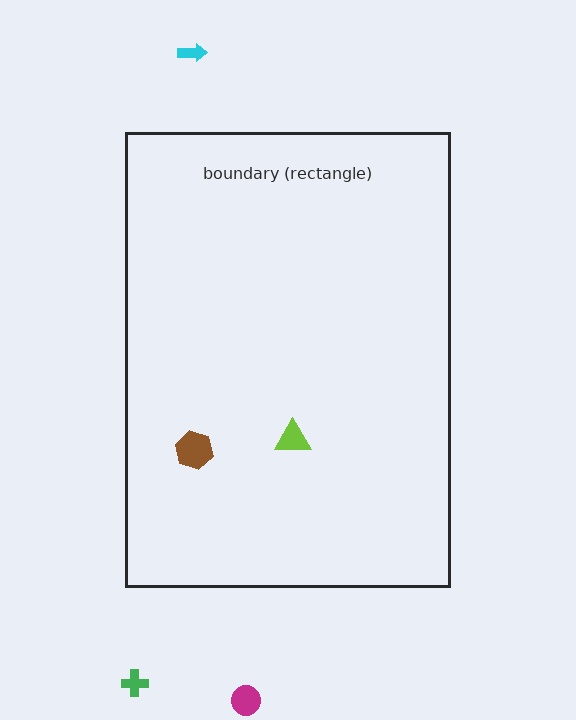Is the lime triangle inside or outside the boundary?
Inside.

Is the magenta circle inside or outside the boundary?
Outside.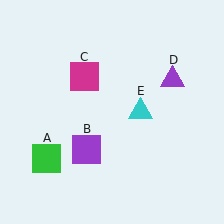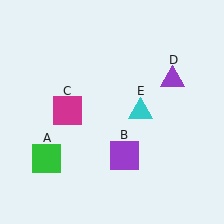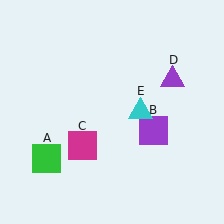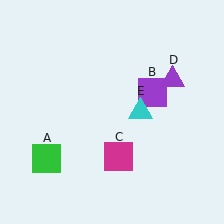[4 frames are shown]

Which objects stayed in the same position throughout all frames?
Green square (object A) and purple triangle (object D) and cyan triangle (object E) remained stationary.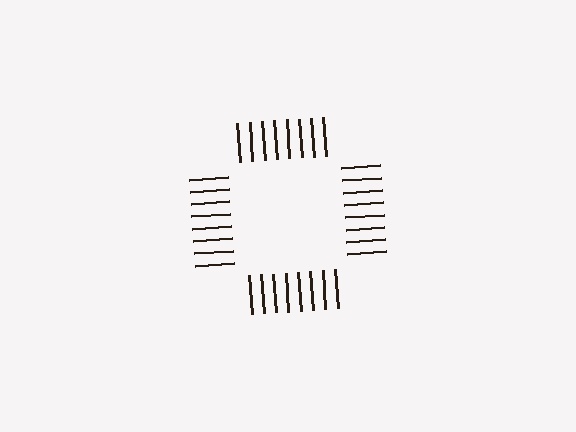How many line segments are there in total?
32 — 8 along each of the 4 edges.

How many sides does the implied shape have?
4 sides — the line-ends trace a square.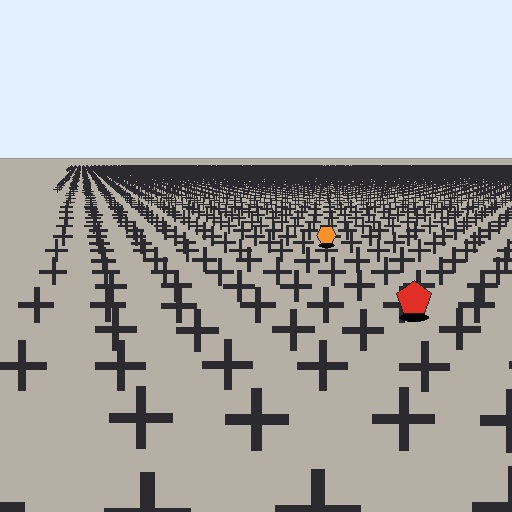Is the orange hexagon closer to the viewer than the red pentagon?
No. The red pentagon is closer — you can tell from the texture gradient: the ground texture is coarser near it.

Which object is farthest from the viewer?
The orange hexagon is farthest from the viewer. It appears smaller and the ground texture around it is denser.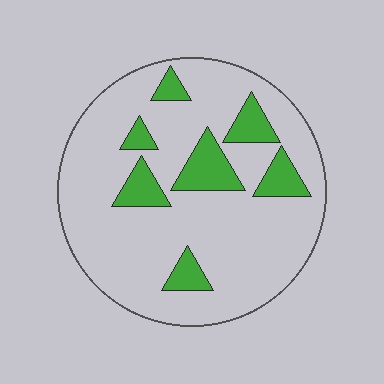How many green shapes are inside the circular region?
7.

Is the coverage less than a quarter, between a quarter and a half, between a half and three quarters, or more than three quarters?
Less than a quarter.